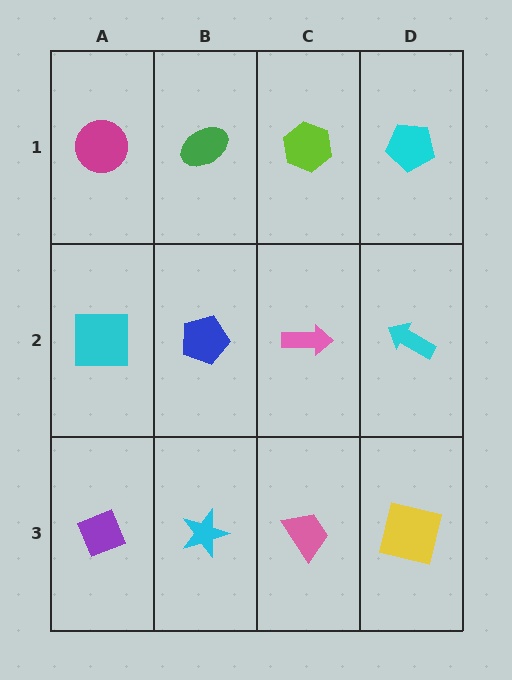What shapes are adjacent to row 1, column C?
A pink arrow (row 2, column C), a green ellipse (row 1, column B), a cyan pentagon (row 1, column D).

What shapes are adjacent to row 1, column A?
A cyan square (row 2, column A), a green ellipse (row 1, column B).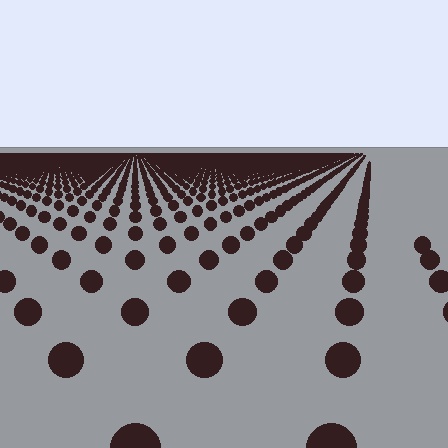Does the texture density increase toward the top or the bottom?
Density increases toward the top.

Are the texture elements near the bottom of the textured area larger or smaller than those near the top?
Larger. Near the bottom, elements are closer to the viewer and appear at a bigger on-screen size.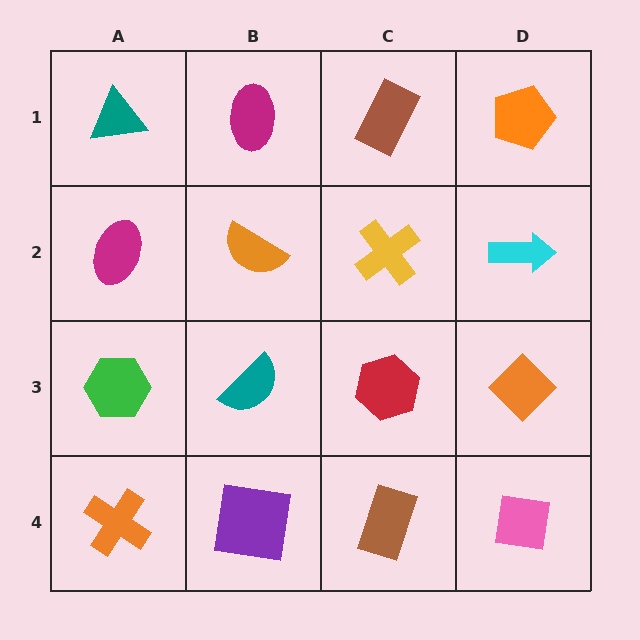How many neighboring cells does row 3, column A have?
3.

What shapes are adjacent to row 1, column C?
A yellow cross (row 2, column C), a magenta ellipse (row 1, column B), an orange pentagon (row 1, column D).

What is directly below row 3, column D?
A pink square.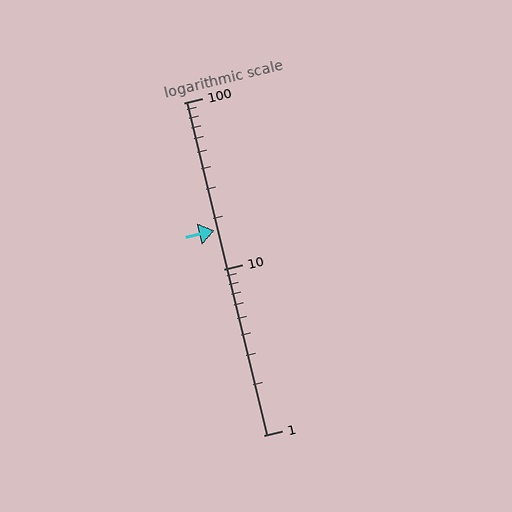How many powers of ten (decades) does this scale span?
The scale spans 2 decades, from 1 to 100.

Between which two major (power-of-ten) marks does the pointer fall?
The pointer is between 10 and 100.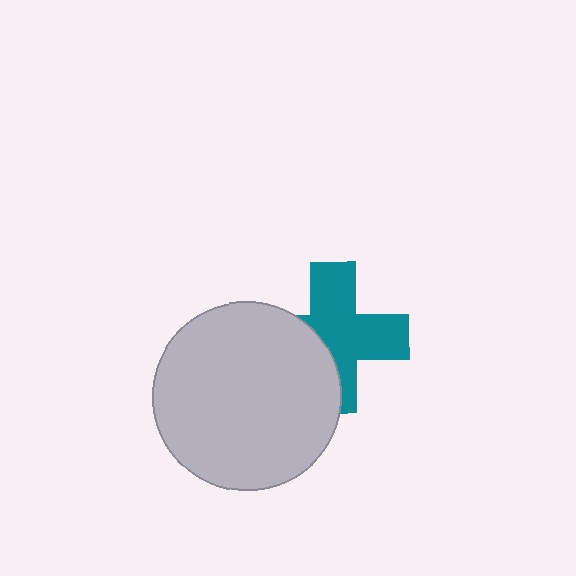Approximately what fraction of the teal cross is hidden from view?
Roughly 37% of the teal cross is hidden behind the light gray circle.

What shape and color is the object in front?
The object in front is a light gray circle.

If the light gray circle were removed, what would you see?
You would see the complete teal cross.